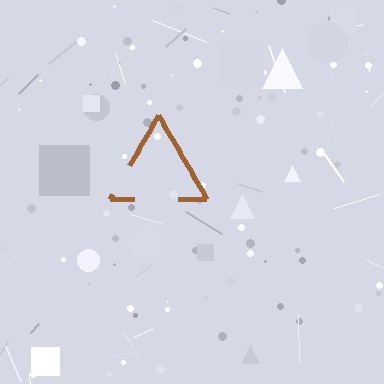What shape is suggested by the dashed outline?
The dashed outline suggests a triangle.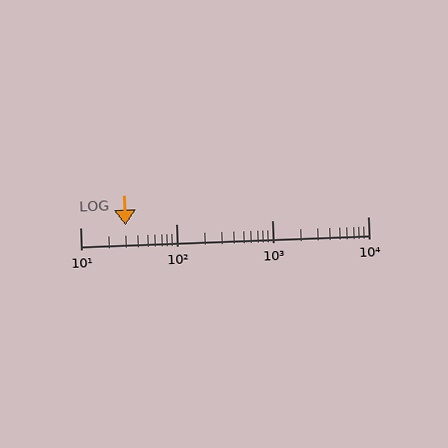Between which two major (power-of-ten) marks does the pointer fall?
The pointer is between 10 and 100.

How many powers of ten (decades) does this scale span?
The scale spans 3 decades, from 10 to 10000.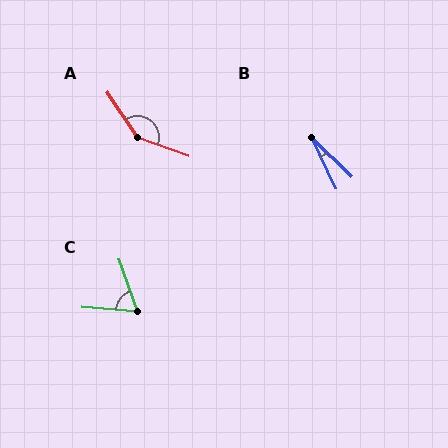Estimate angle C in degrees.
Approximately 66 degrees.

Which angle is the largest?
A, at approximately 144 degrees.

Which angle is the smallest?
B, at approximately 21 degrees.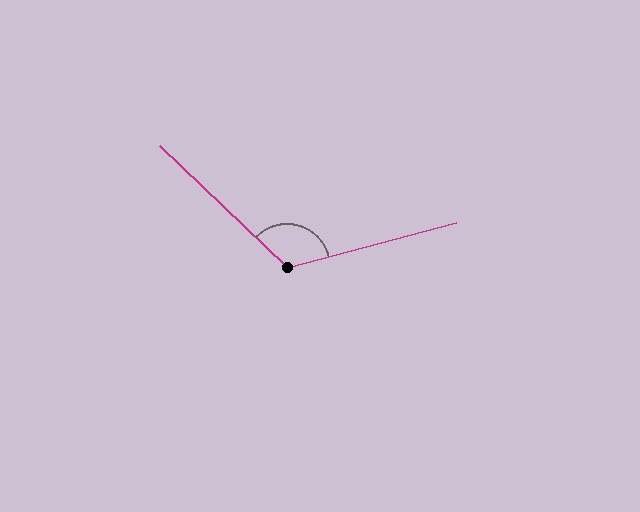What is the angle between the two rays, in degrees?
Approximately 122 degrees.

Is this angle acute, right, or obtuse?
It is obtuse.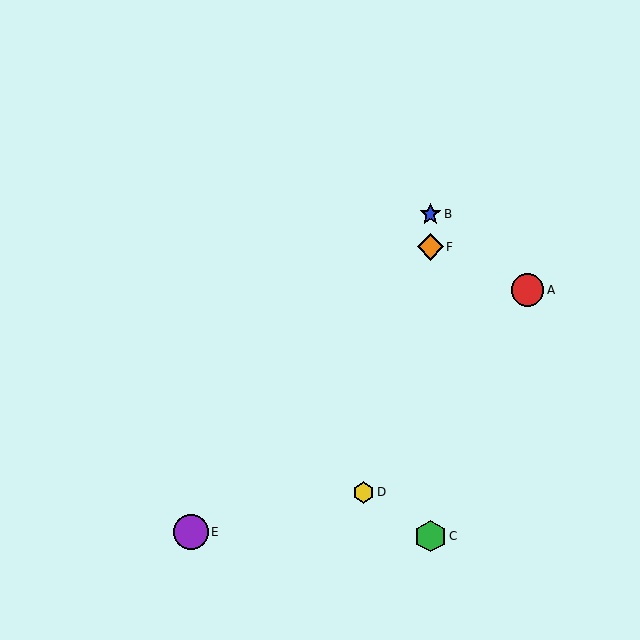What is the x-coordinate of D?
Object D is at x≈363.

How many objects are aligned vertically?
3 objects (B, C, F) are aligned vertically.